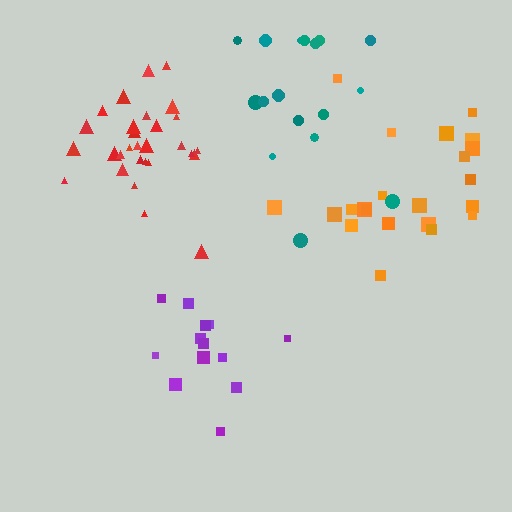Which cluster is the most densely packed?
Red.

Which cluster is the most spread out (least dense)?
Teal.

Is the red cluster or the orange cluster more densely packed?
Red.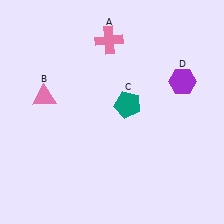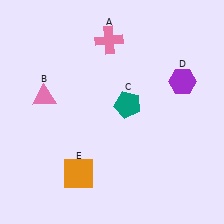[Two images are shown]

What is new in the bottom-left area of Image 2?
An orange square (E) was added in the bottom-left area of Image 2.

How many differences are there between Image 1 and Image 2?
There is 1 difference between the two images.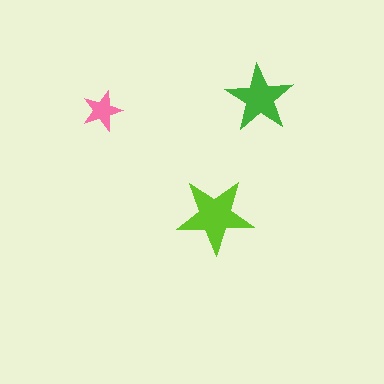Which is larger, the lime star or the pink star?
The lime one.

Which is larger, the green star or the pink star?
The green one.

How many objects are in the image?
There are 3 objects in the image.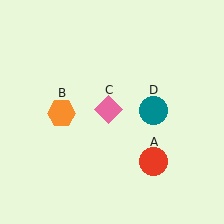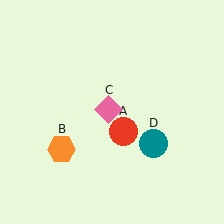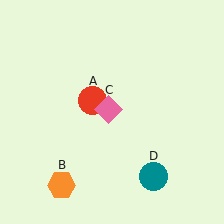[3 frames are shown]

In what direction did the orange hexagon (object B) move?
The orange hexagon (object B) moved down.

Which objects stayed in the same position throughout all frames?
Pink diamond (object C) remained stationary.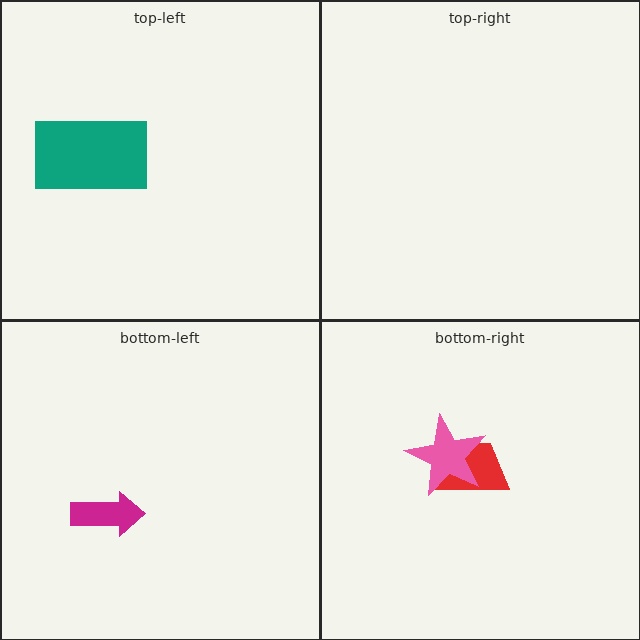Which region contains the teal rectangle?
The top-left region.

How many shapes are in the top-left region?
1.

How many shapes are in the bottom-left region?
1.